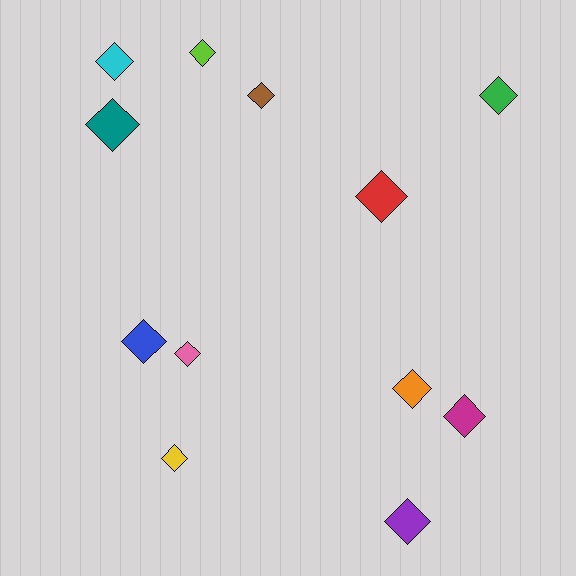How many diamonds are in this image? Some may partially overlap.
There are 12 diamonds.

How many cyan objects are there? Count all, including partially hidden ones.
There is 1 cyan object.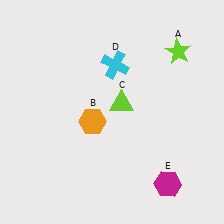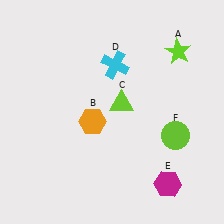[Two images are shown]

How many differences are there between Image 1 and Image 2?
There is 1 difference between the two images.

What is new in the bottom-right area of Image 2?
A lime circle (F) was added in the bottom-right area of Image 2.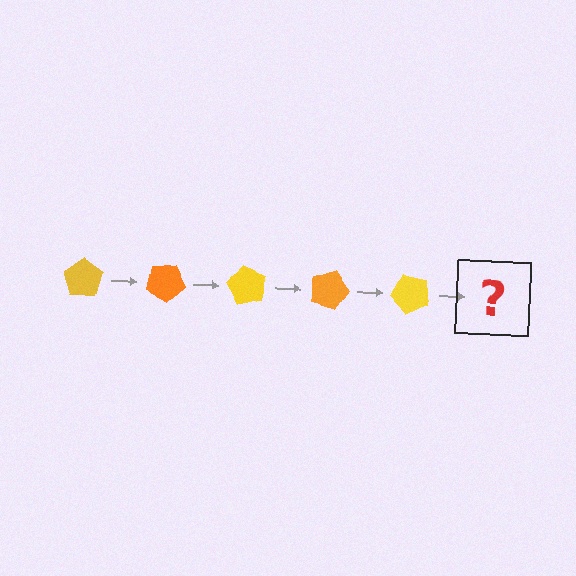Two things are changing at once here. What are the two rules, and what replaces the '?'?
The two rules are that it rotates 30 degrees each step and the color cycles through yellow and orange. The '?' should be an orange pentagon, rotated 150 degrees from the start.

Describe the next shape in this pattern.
It should be an orange pentagon, rotated 150 degrees from the start.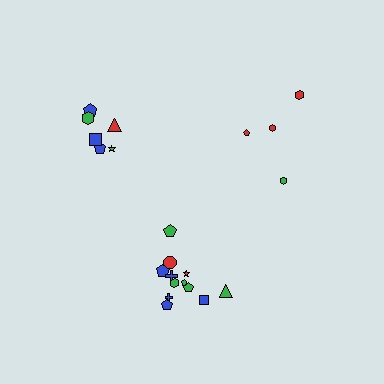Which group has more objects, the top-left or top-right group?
The top-left group.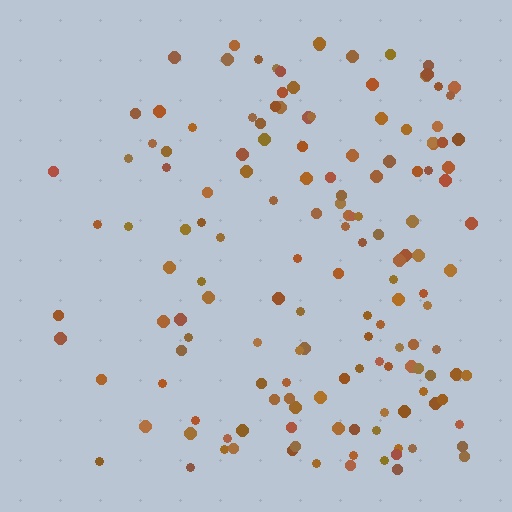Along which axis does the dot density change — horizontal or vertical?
Horizontal.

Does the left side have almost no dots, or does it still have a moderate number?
Still a moderate number, just noticeably fewer than the right.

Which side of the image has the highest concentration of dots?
The right.